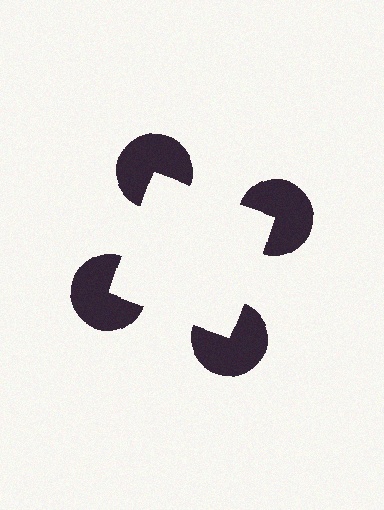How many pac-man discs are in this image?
There are 4 — one at each vertex of the illusory square.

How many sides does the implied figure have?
4 sides.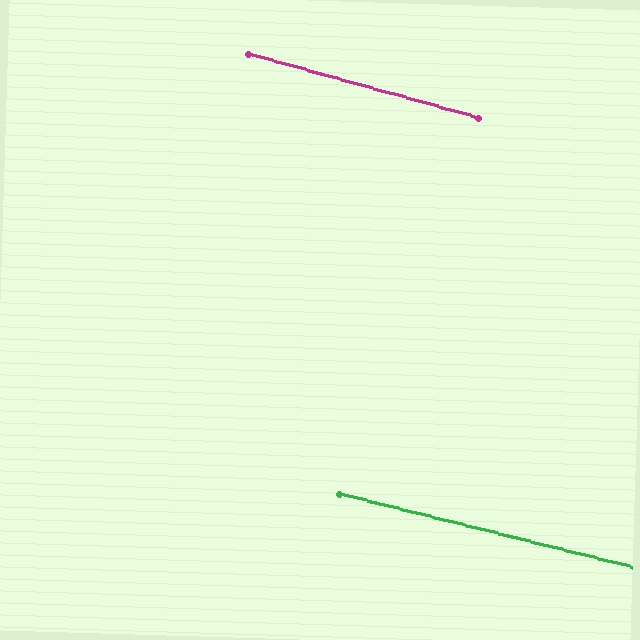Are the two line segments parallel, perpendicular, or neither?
Parallel — their directions differ by only 1.5°.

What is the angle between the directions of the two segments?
Approximately 1 degree.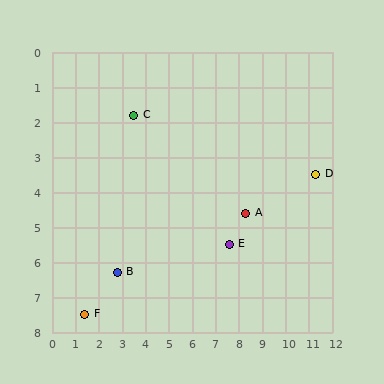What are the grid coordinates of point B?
Point B is at approximately (2.8, 6.3).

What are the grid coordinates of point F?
Point F is at approximately (1.4, 7.5).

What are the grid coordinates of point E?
Point E is at approximately (7.6, 5.5).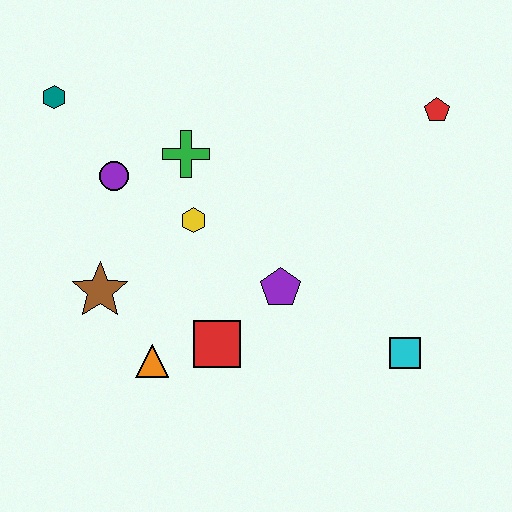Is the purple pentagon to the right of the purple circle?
Yes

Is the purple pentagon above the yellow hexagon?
No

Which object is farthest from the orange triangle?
The red pentagon is farthest from the orange triangle.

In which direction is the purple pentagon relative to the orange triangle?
The purple pentagon is to the right of the orange triangle.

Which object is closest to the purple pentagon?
The red square is closest to the purple pentagon.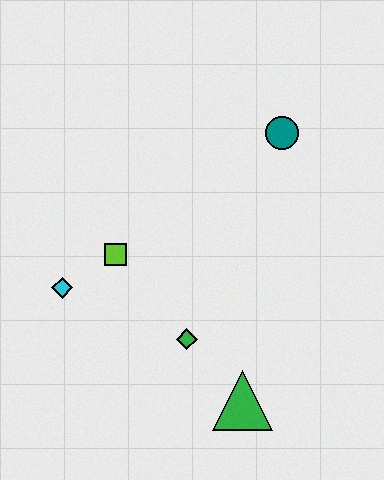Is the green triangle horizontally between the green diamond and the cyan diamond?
No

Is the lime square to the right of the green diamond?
No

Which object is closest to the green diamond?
The green triangle is closest to the green diamond.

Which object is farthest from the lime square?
The teal circle is farthest from the lime square.